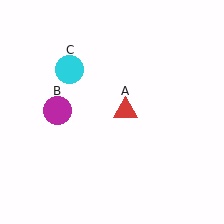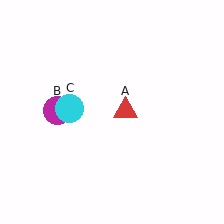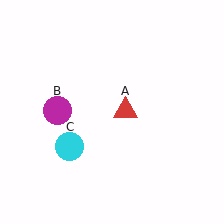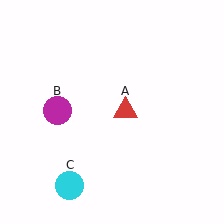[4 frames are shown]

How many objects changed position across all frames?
1 object changed position: cyan circle (object C).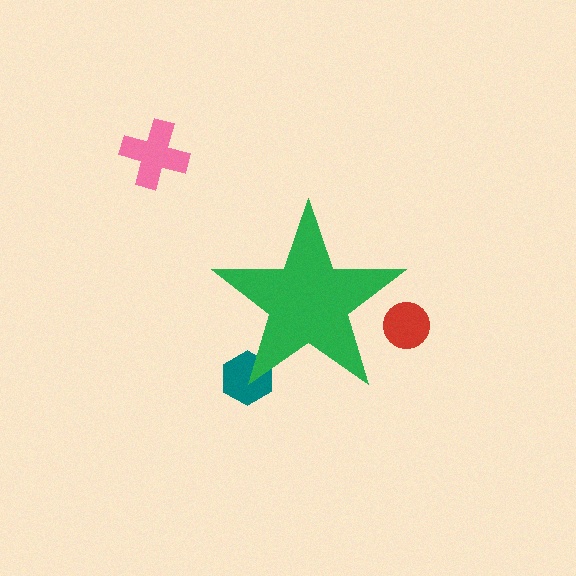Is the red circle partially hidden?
Yes, the red circle is partially hidden behind the green star.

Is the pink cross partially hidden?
No, the pink cross is fully visible.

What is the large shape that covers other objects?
A green star.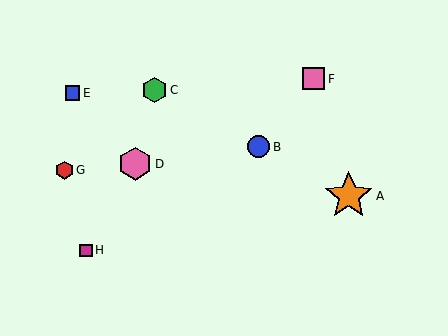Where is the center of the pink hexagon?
The center of the pink hexagon is at (135, 164).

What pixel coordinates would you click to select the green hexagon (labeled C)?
Click at (154, 90) to select the green hexagon C.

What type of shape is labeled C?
Shape C is a green hexagon.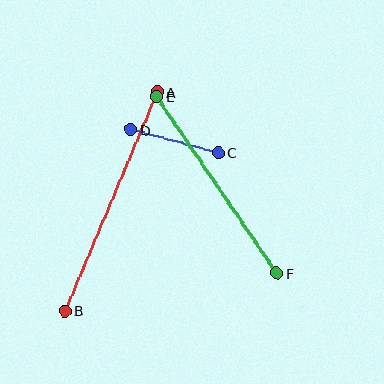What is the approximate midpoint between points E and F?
The midpoint is at approximately (217, 185) pixels.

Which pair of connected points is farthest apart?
Points A and B are farthest apart.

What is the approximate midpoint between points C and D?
The midpoint is at approximately (175, 141) pixels.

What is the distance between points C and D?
The distance is approximately 90 pixels.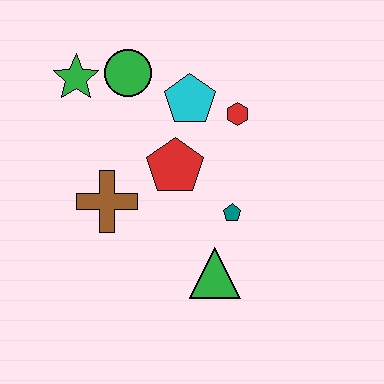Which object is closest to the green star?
The green circle is closest to the green star.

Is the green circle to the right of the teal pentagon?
No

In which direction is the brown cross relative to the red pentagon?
The brown cross is to the left of the red pentagon.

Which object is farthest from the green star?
The green triangle is farthest from the green star.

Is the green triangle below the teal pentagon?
Yes